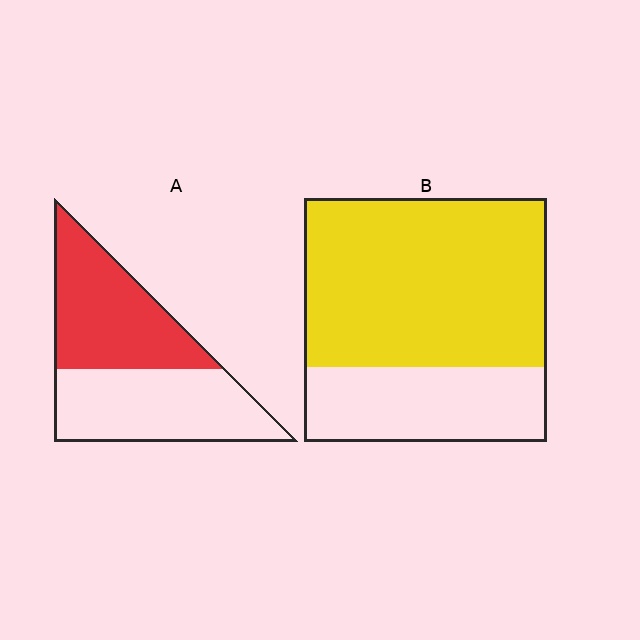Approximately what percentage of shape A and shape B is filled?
A is approximately 50% and B is approximately 70%.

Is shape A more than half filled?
Roughly half.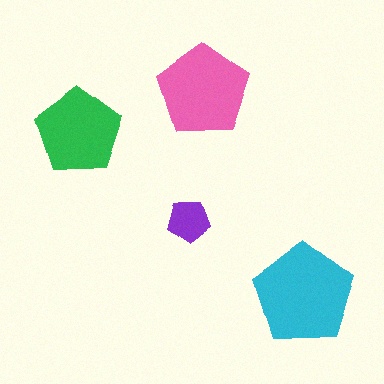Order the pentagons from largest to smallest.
the cyan one, the pink one, the green one, the purple one.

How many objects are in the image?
There are 4 objects in the image.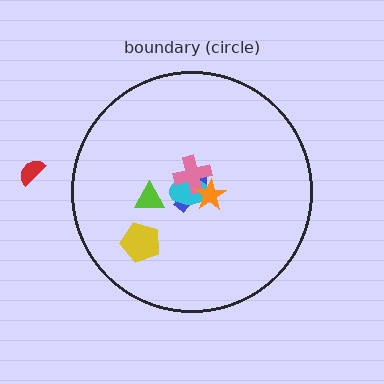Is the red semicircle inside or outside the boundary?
Outside.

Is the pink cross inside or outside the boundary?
Inside.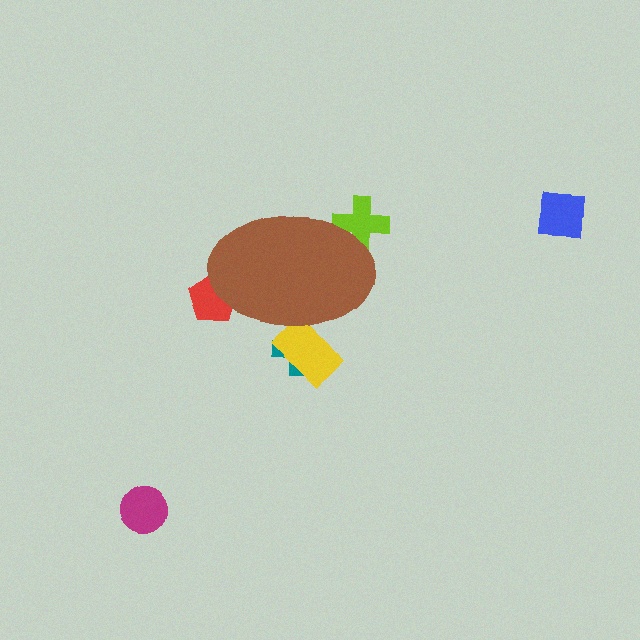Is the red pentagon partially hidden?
Yes, the red pentagon is partially hidden behind the brown ellipse.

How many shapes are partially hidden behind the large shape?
4 shapes are partially hidden.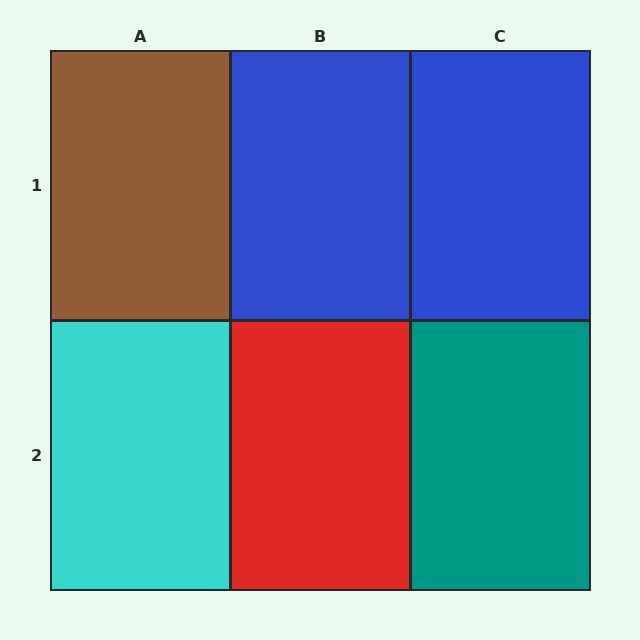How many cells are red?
1 cell is red.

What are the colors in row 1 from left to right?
Brown, blue, blue.